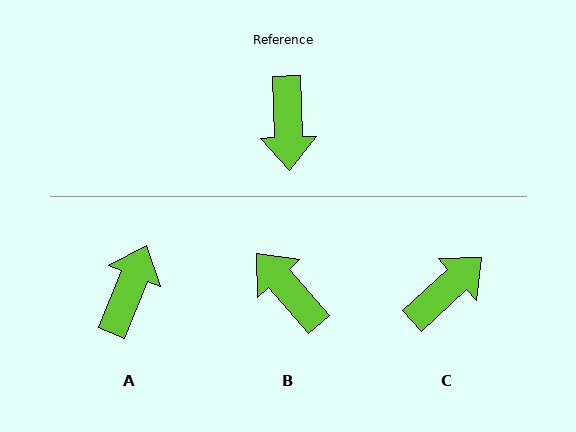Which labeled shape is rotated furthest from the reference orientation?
A, about 156 degrees away.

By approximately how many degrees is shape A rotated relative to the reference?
Approximately 156 degrees counter-clockwise.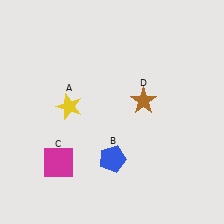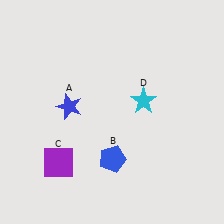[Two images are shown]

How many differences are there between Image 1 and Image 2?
There are 3 differences between the two images.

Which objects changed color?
A changed from yellow to blue. C changed from magenta to purple. D changed from brown to cyan.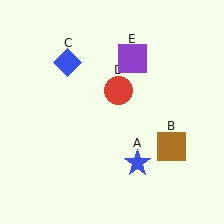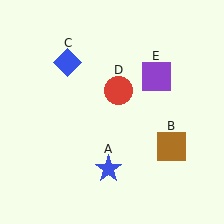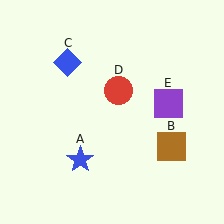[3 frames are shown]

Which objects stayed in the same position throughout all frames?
Brown square (object B) and blue diamond (object C) and red circle (object D) remained stationary.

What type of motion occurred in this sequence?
The blue star (object A), purple square (object E) rotated clockwise around the center of the scene.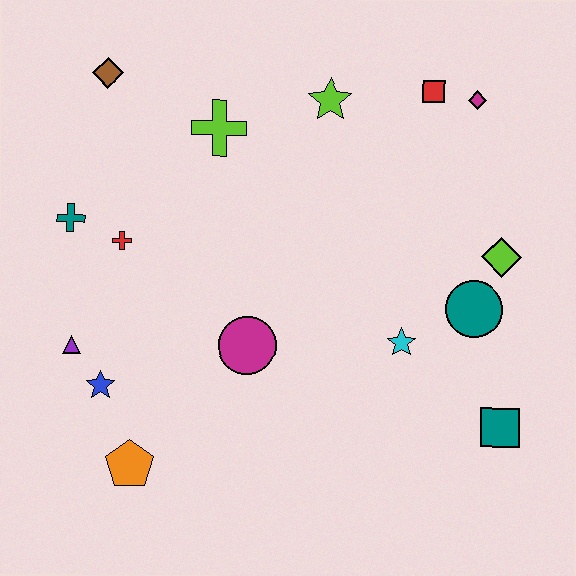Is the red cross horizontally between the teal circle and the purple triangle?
Yes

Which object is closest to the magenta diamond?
The red square is closest to the magenta diamond.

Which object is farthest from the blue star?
The magenta diamond is farthest from the blue star.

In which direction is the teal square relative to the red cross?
The teal square is to the right of the red cross.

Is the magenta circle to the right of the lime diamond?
No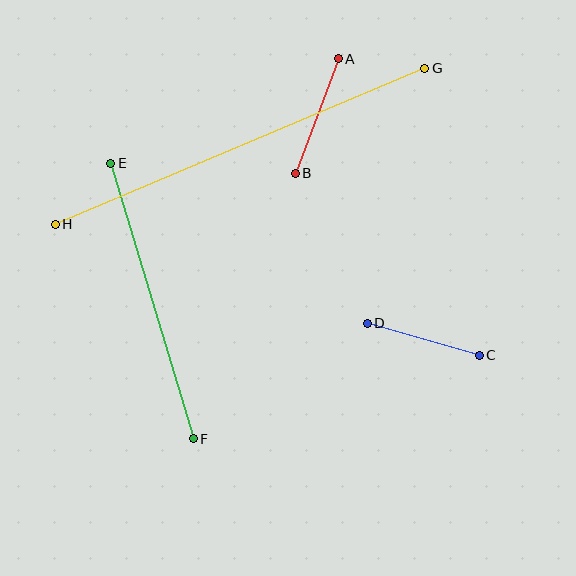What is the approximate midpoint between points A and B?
The midpoint is at approximately (317, 116) pixels.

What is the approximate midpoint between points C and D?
The midpoint is at approximately (423, 339) pixels.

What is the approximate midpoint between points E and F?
The midpoint is at approximately (152, 301) pixels.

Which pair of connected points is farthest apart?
Points G and H are farthest apart.